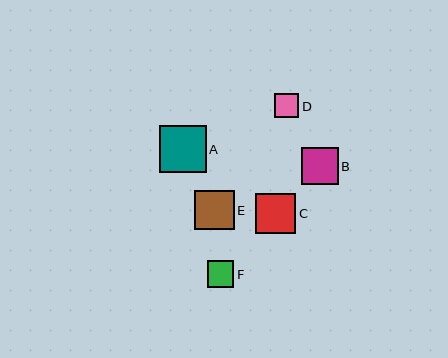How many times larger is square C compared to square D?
Square C is approximately 1.7 times the size of square D.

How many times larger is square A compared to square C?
Square A is approximately 1.2 times the size of square C.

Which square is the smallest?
Square D is the smallest with a size of approximately 24 pixels.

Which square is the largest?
Square A is the largest with a size of approximately 46 pixels.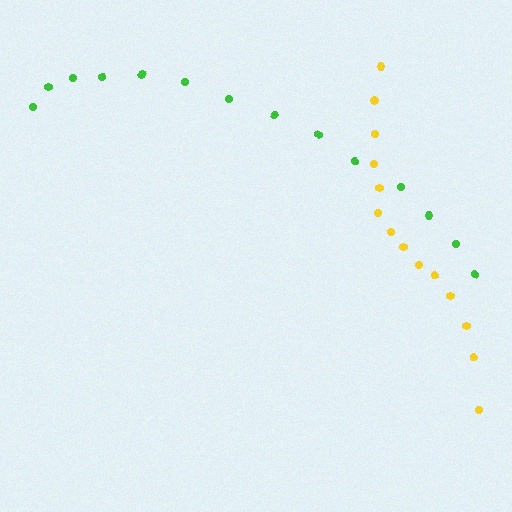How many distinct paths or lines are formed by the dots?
There are 2 distinct paths.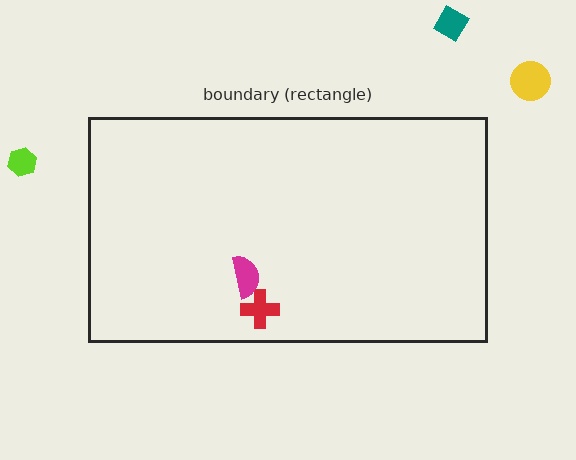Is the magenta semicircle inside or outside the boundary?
Inside.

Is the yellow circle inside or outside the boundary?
Outside.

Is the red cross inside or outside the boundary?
Inside.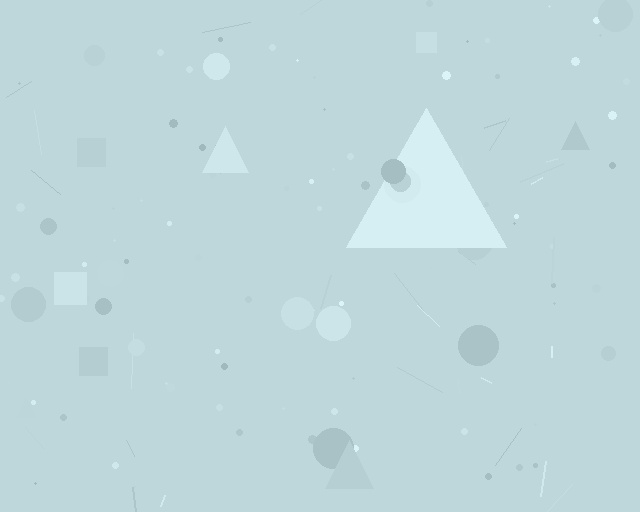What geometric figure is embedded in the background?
A triangle is embedded in the background.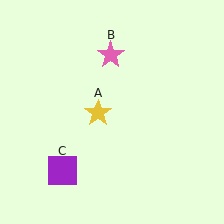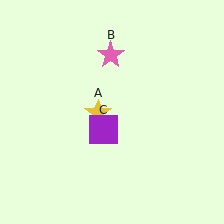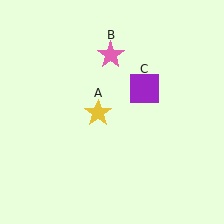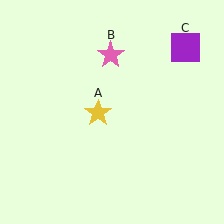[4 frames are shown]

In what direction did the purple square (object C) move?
The purple square (object C) moved up and to the right.